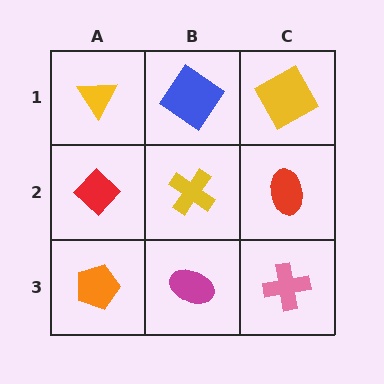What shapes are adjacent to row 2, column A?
A yellow triangle (row 1, column A), an orange pentagon (row 3, column A), a yellow cross (row 2, column B).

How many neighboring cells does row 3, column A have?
2.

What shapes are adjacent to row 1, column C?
A red ellipse (row 2, column C), a blue diamond (row 1, column B).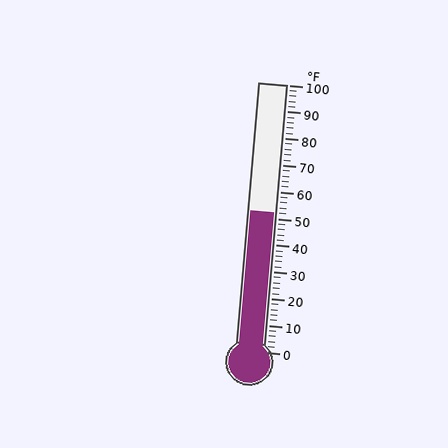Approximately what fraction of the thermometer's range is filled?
The thermometer is filled to approximately 50% of its range.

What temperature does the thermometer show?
The thermometer shows approximately 52°F.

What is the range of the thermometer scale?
The thermometer scale ranges from 0°F to 100°F.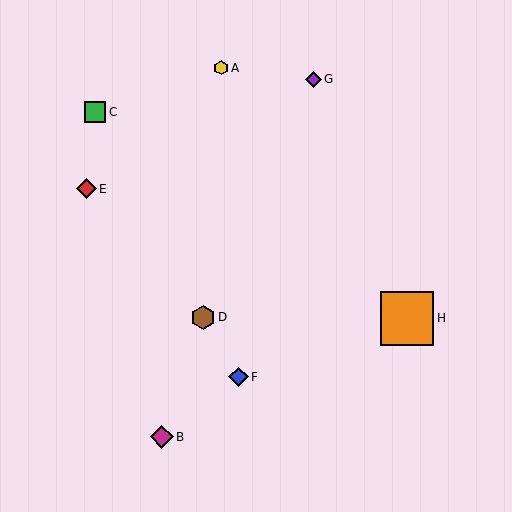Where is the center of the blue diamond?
The center of the blue diamond is at (239, 377).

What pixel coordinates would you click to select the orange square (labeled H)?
Click at (407, 318) to select the orange square H.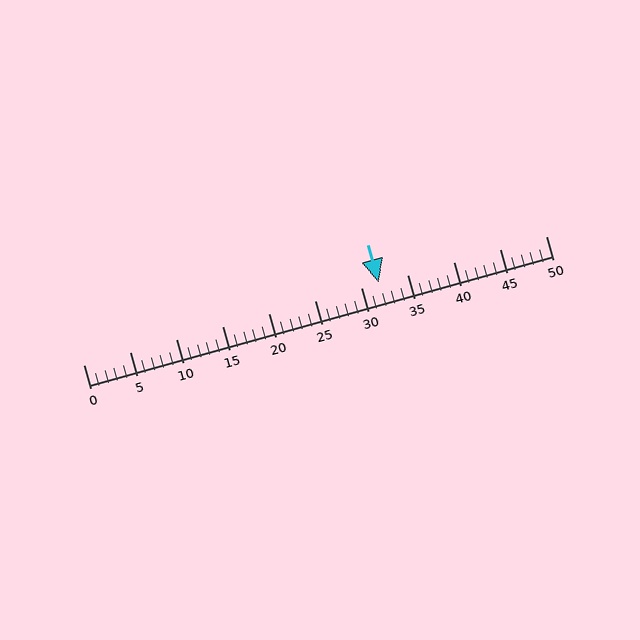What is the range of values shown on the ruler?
The ruler shows values from 0 to 50.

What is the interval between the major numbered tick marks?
The major tick marks are spaced 5 units apart.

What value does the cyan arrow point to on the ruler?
The cyan arrow points to approximately 32.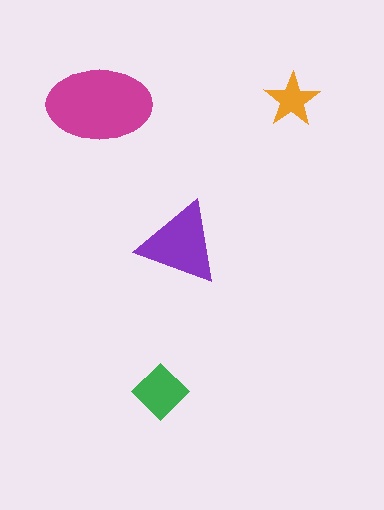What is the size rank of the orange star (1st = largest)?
4th.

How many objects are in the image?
There are 4 objects in the image.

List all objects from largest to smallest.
The magenta ellipse, the purple triangle, the green diamond, the orange star.